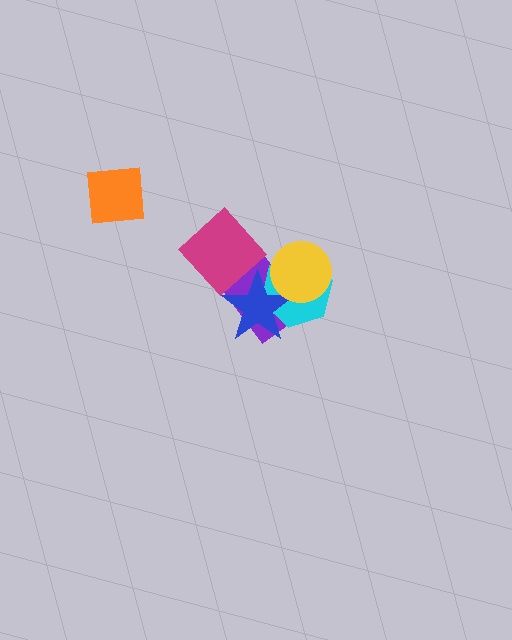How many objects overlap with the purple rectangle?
4 objects overlap with the purple rectangle.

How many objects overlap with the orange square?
0 objects overlap with the orange square.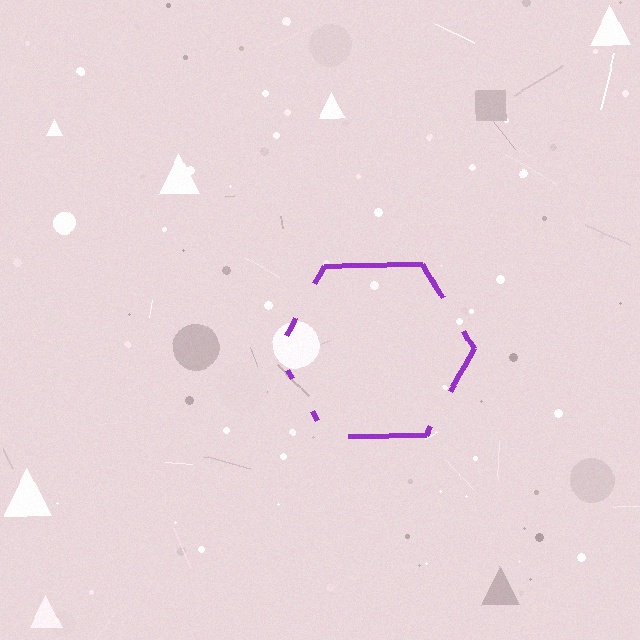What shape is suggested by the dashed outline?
The dashed outline suggests a hexagon.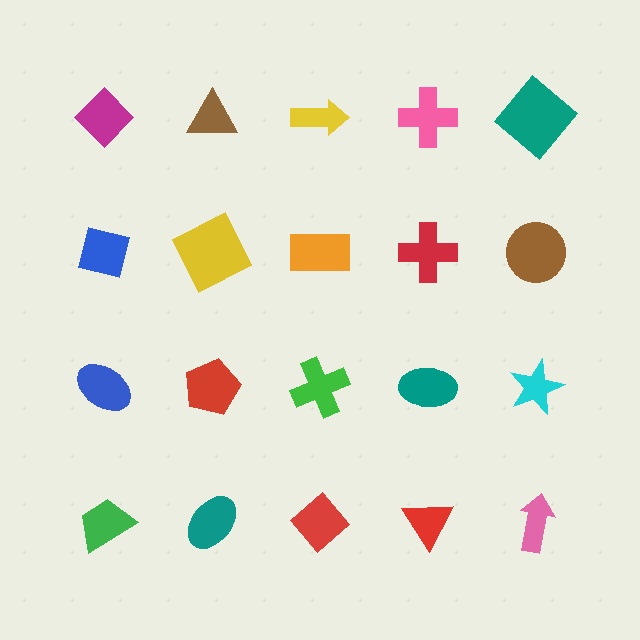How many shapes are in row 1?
5 shapes.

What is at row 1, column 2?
A brown triangle.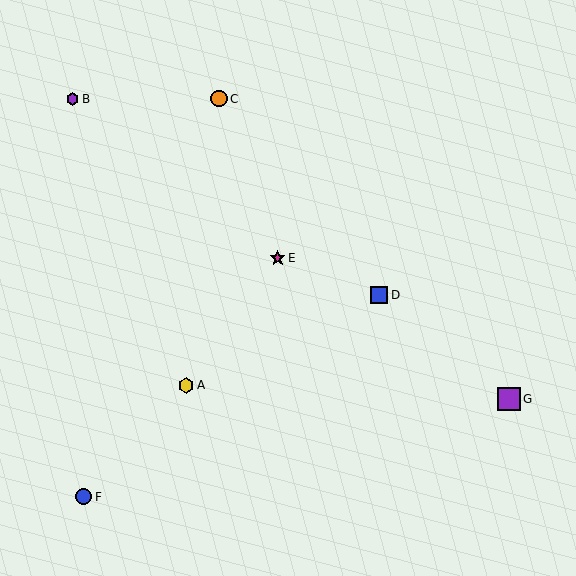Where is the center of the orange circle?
The center of the orange circle is at (219, 99).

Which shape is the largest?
The purple square (labeled G) is the largest.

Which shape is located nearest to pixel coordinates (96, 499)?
The blue circle (labeled F) at (83, 497) is nearest to that location.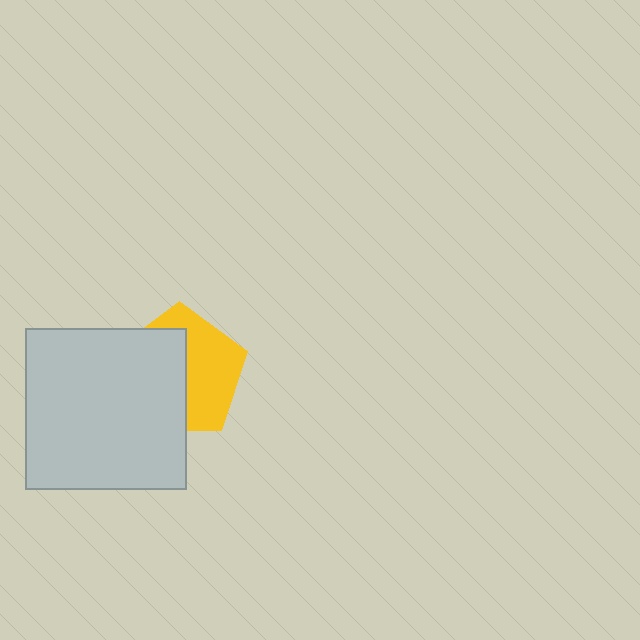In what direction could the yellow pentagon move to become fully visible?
The yellow pentagon could move right. That would shift it out from behind the light gray square entirely.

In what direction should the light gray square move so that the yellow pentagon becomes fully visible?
The light gray square should move left. That is the shortest direction to clear the overlap and leave the yellow pentagon fully visible.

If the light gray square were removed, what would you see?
You would see the complete yellow pentagon.